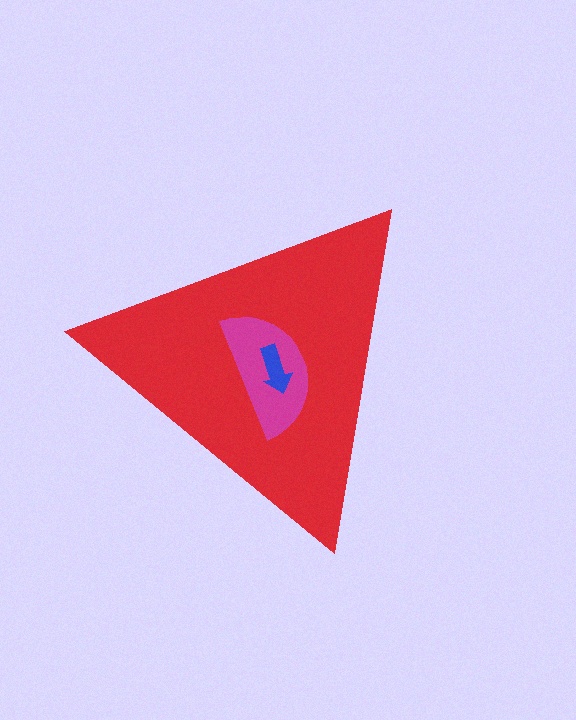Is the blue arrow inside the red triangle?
Yes.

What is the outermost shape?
The red triangle.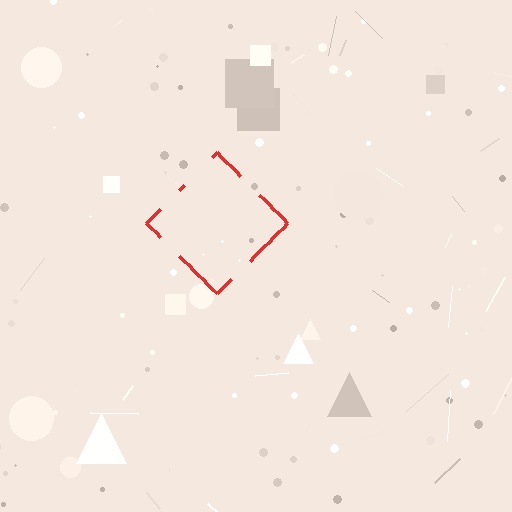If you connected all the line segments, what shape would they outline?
They would outline a diamond.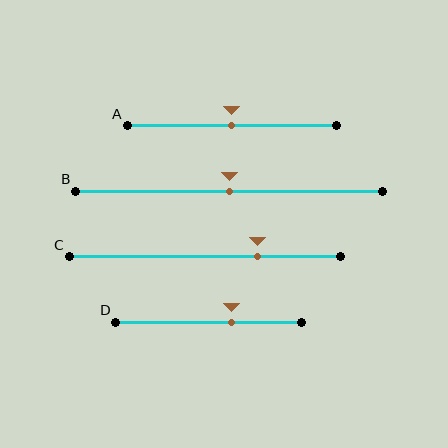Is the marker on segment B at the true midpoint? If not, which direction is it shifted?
Yes, the marker on segment B is at the true midpoint.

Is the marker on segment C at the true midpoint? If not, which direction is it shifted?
No, the marker on segment C is shifted to the right by about 19% of the segment length.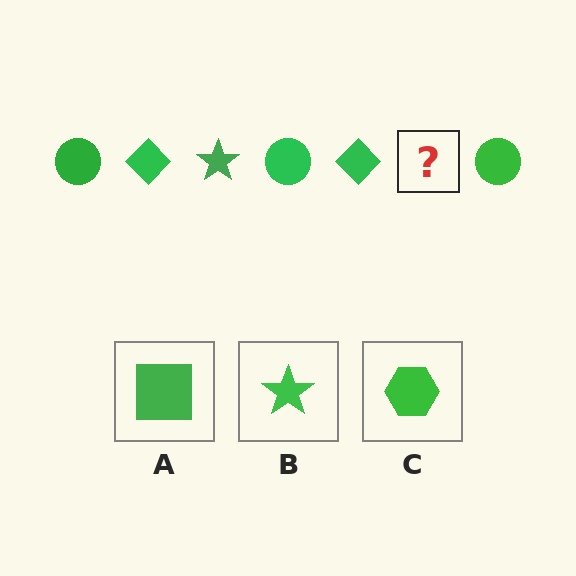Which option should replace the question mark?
Option B.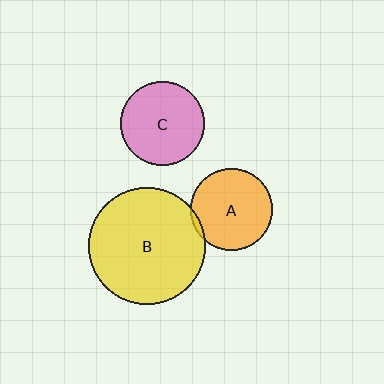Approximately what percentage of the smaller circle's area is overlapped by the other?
Approximately 5%.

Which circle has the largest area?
Circle B (yellow).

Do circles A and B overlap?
Yes.